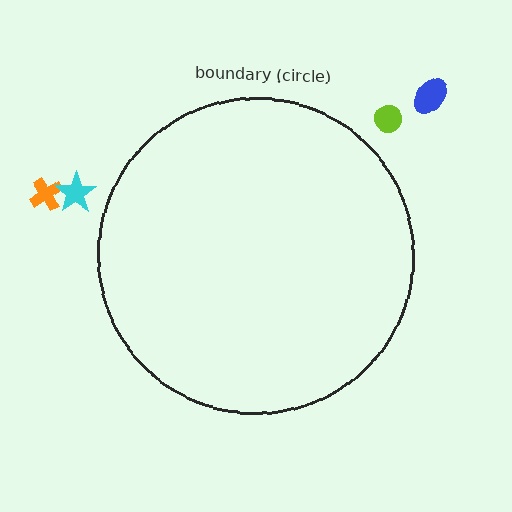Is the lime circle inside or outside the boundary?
Outside.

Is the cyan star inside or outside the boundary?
Outside.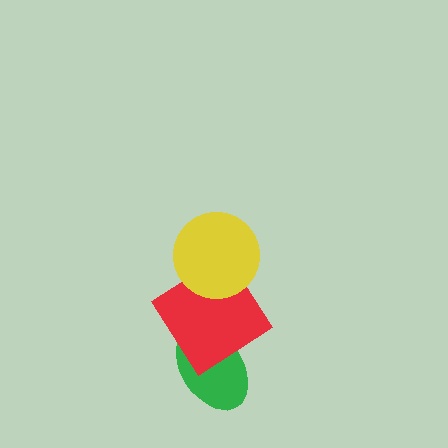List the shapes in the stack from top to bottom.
From top to bottom: the yellow circle, the red diamond, the green ellipse.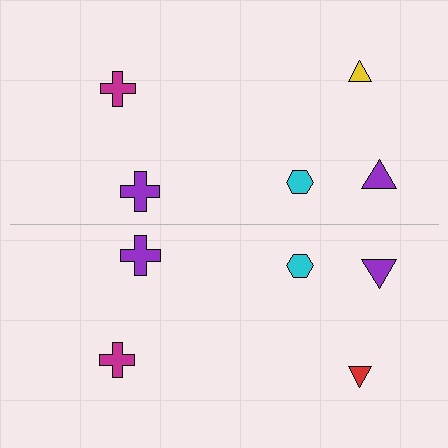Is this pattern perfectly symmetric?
No, the pattern is not perfectly symmetric. The red triangle on the bottom side breaks the symmetry — its mirror counterpart is yellow.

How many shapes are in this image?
There are 10 shapes in this image.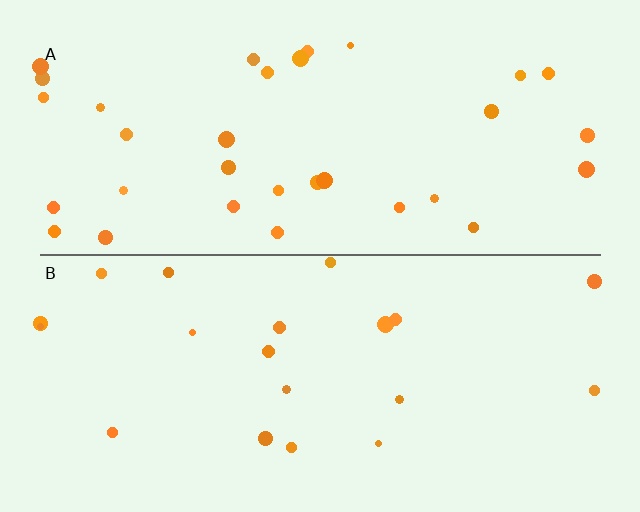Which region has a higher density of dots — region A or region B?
A (the top).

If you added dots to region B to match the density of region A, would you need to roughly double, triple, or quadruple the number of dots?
Approximately double.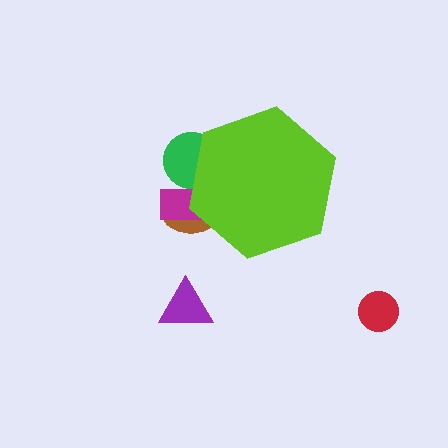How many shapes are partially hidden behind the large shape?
3 shapes are partially hidden.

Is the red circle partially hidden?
No, the red circle is fully visible.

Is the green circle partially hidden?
Yes, the green circle is partially hidden behind the lime hexagon.